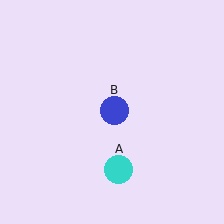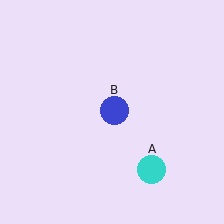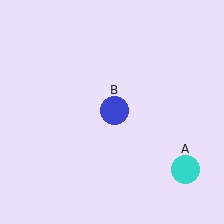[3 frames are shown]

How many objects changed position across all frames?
1 object changed position: cyan circle (object A).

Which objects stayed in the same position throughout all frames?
Blue circle (object B) remained stationary.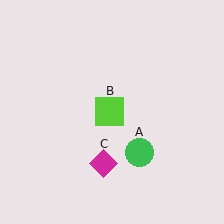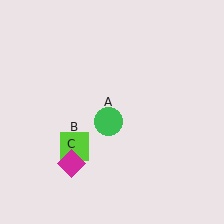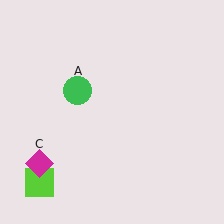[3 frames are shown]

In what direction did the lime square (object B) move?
The lime square (object B) moved down and to the left.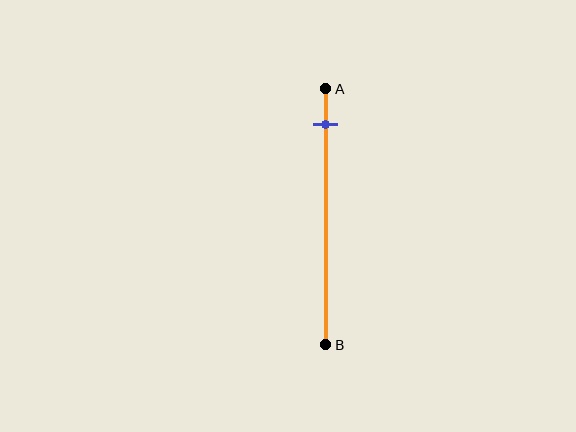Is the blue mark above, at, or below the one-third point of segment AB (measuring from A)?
The blue mark is above the one-third point of segment AB.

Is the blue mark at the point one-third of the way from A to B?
No, the mark is at about 15% from A, not at the 33% one-third point.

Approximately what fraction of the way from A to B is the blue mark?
The blue mark is approximately 15% of the way from A to B.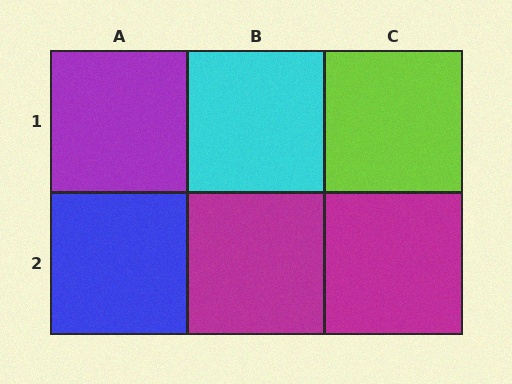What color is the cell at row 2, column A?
Blue.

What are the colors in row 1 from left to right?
Purple, cyan, lime.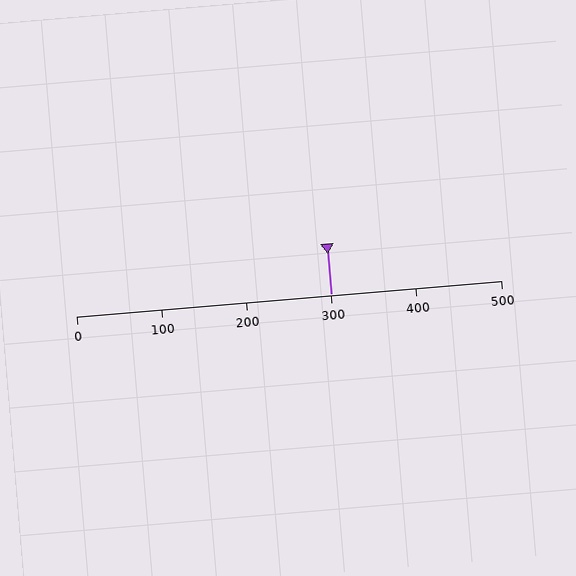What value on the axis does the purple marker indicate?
The marker indicates approximately 300.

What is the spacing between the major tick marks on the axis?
The major ticks are spaced 100 apart.